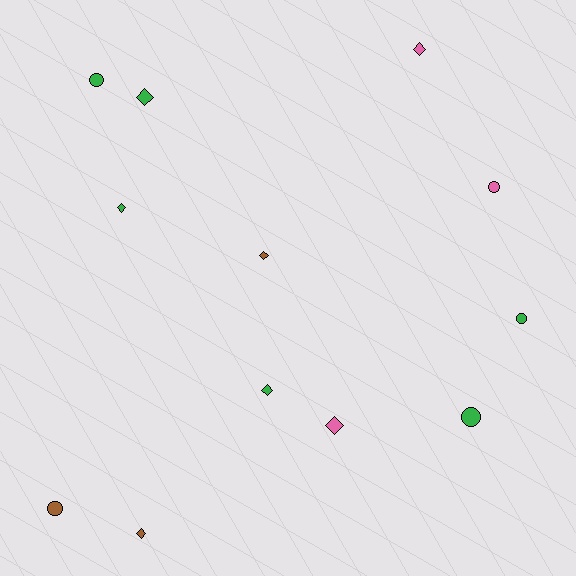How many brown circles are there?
There is 1 brown circle.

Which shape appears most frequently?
Diamond, with 7 objects.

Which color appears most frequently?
Green, with 6 objects.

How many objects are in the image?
There are 12 objects.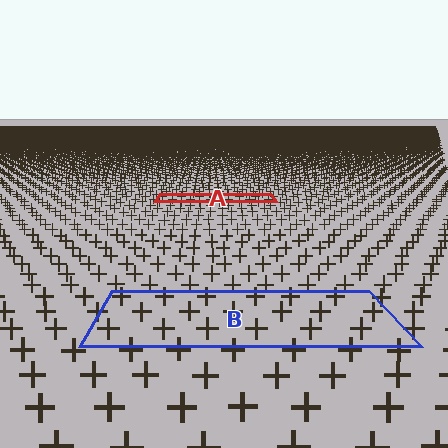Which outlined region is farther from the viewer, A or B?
Region A is farther from the viewer — the texture elements inside it appear smaller and more densely packed.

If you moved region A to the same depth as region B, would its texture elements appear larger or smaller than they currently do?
They would appear larger. At a closer depth, the same texture elements are projected at a bigger on-screen size.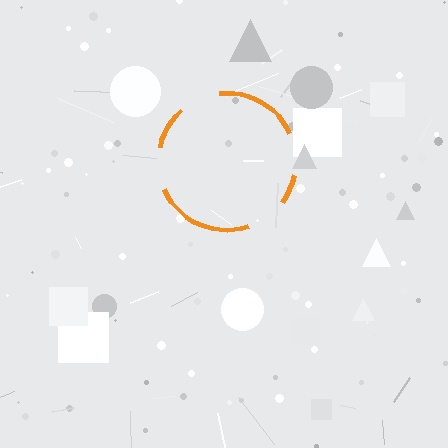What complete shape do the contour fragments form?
The contour fragments form a circle.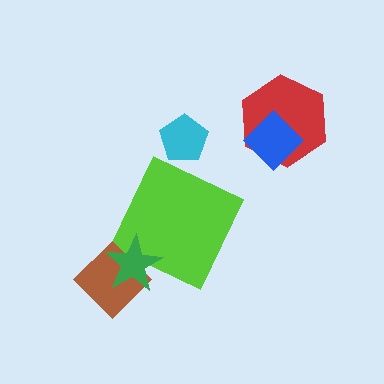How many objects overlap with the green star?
2 objects overlap with the green star.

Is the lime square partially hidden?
Yes, it is partially covered by another shape.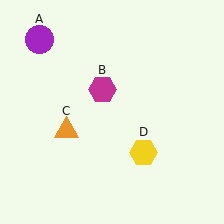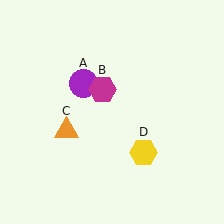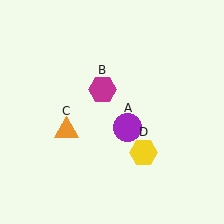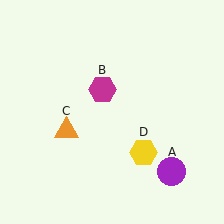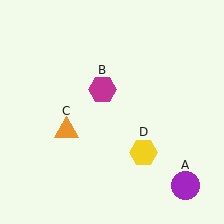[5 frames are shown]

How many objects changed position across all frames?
1 object changed position: purple circle (object A).